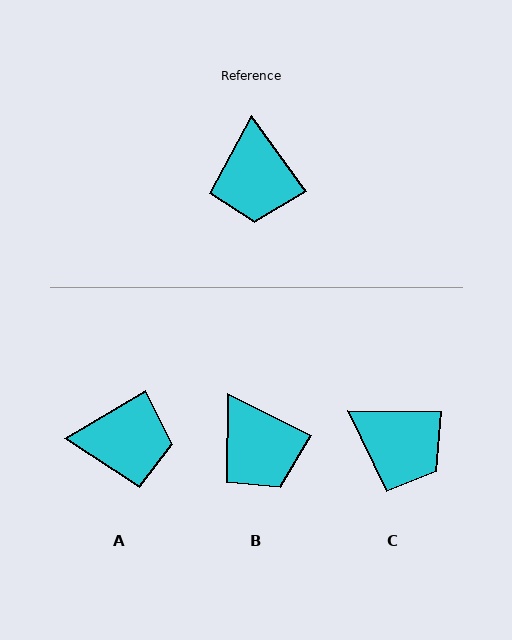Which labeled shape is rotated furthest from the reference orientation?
A, about 85 degrees away.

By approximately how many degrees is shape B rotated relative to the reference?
Approximately 28 degrees counter-clockwise.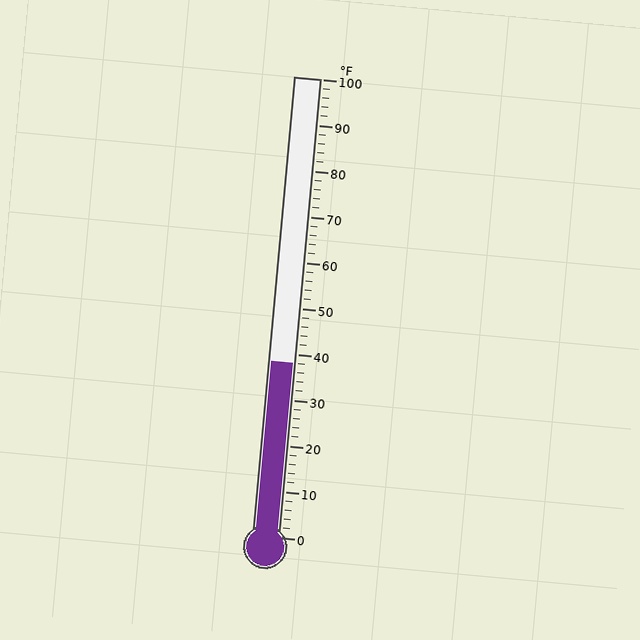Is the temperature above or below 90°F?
The temperature is below 90°F.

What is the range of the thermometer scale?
The thermometer scale ranges from 0°F to 100°F.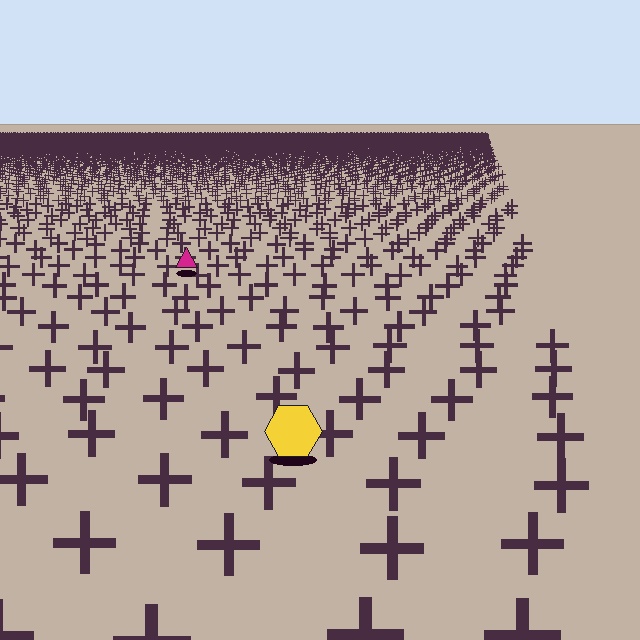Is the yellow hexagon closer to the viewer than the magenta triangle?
Yes. The yellow hexagon is closer — you can tell from the texture gradient: the ground texture is coarser near it.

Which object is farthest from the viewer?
The magenta triangle is farthest from the viewer. It appears smaller and the ground texture around it is denser.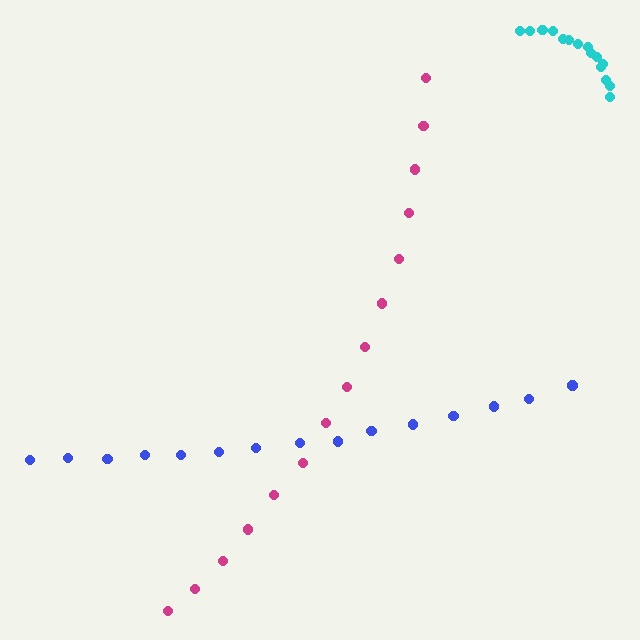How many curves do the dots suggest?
There are 3 distinct paths.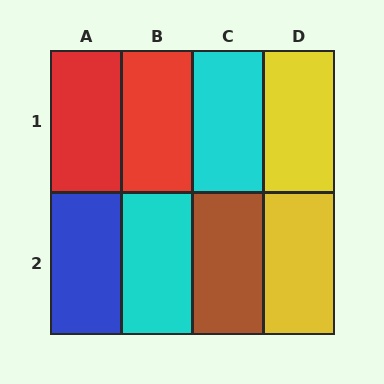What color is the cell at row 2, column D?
Yellow.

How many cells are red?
2 cells are red.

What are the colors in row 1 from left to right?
Red, red, cyan, yellow.